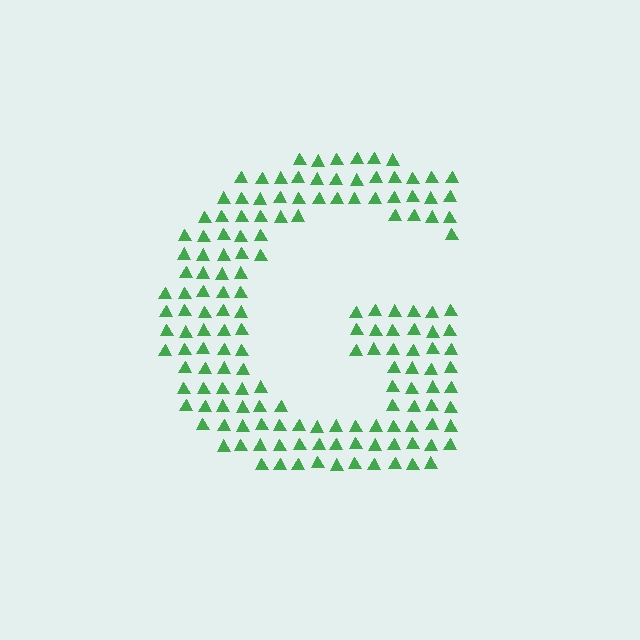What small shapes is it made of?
It is made of small triangles.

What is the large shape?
The large shape is the letter G.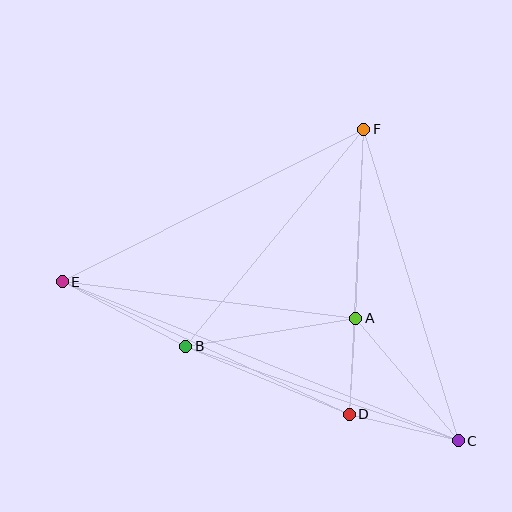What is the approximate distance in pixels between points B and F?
The distance between B and F is approximately 281 pixels.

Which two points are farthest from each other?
Points C and E are farthest from each other.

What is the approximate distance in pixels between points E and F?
The distance between E and F is approximately 338 pixels.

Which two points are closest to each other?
Points A and D are closest to each other.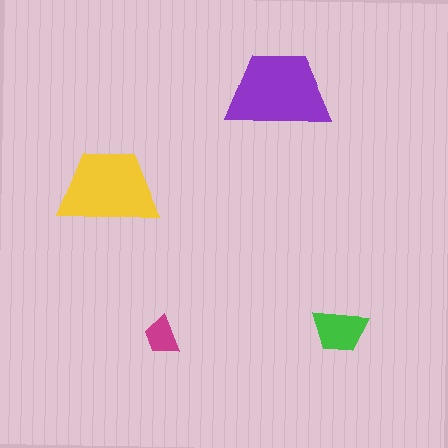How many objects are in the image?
There are 4 objects in the image.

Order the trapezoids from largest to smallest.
the purple one, the yellow one, the green one, the magenta one.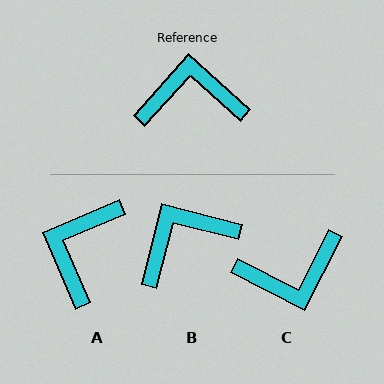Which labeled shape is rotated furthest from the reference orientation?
C, about 165 degrees away.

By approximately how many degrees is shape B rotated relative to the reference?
Approximately 28 degrees counter-clockwise.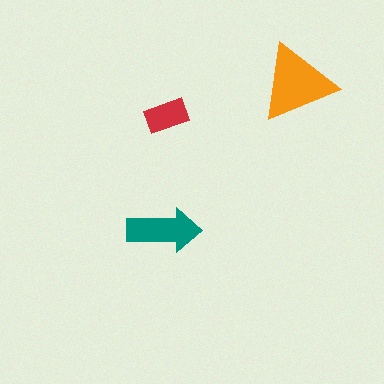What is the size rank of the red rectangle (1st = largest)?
3rd.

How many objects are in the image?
There are 3 objects in the image.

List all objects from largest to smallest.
The orange triangle, the teal arrow, the red rectangle.